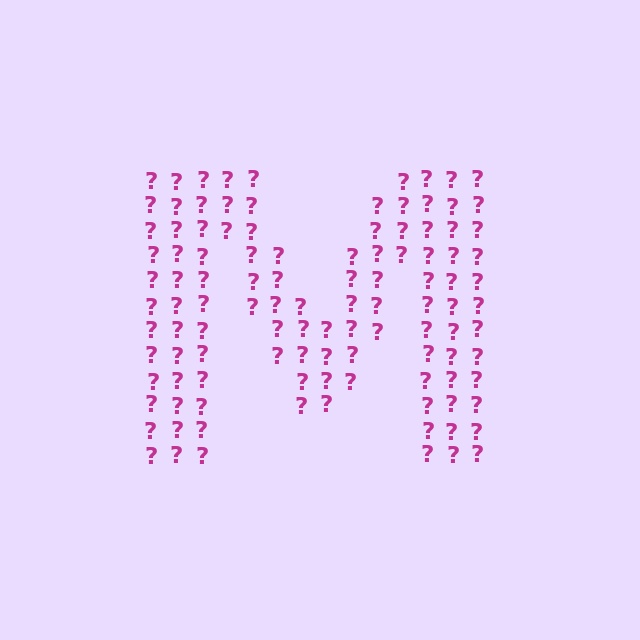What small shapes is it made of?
It is made of small question marks.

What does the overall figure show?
The overall figure shows the letter M.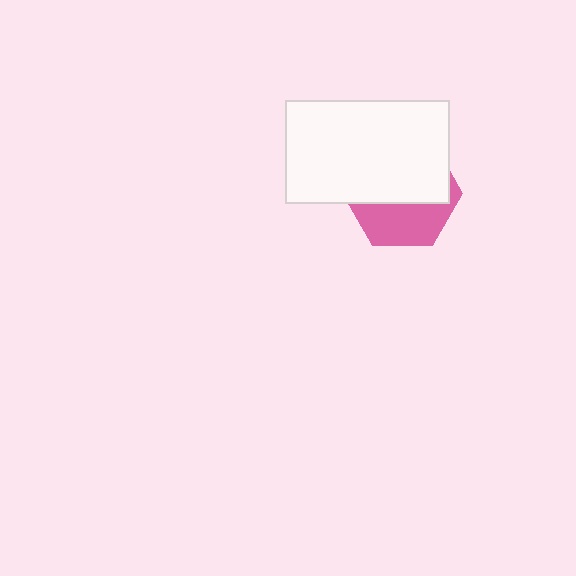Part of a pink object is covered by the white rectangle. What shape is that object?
It is a hexagon.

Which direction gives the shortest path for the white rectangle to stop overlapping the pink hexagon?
Moving up gives the shortest separation.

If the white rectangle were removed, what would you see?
You would see the complete pink hexagon.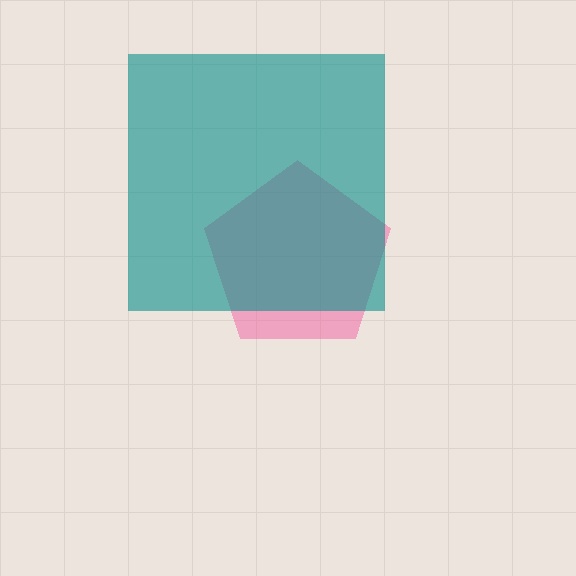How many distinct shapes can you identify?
There are 2 distinct shapes: a pink pentagon, a teal square.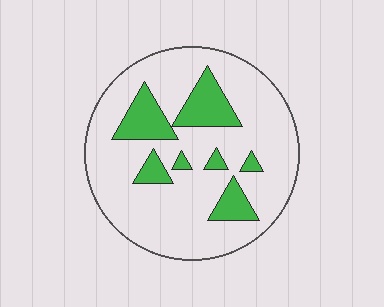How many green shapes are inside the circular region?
7.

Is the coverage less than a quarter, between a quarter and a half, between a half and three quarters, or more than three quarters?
Less than a quarter.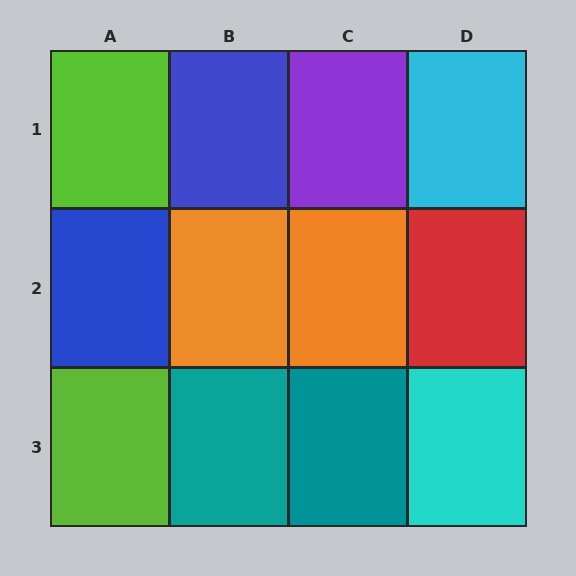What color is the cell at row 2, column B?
Orange.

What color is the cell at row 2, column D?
Red.